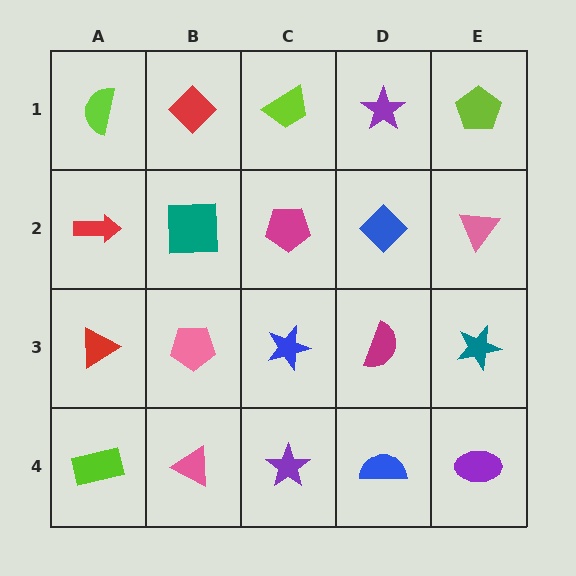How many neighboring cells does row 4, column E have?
2.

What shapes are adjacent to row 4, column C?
A blue star (row 3, column C), a pink triangle (row 4, column B), a blue semicircle (row 4, column D).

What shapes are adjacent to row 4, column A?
A red triangle (row 3, column A), a pink triangle (row 4, column B).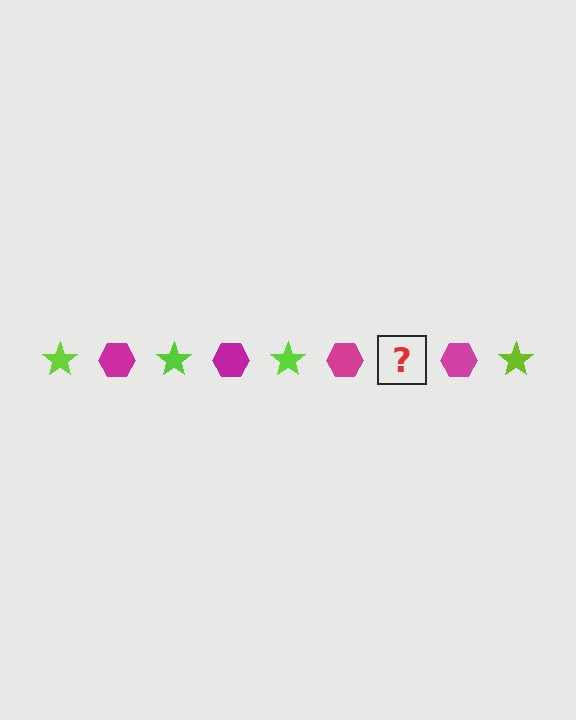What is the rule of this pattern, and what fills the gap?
The rule is that the pattern alternates between lime star and magenta hexagon. The gap should be filled with a lime star.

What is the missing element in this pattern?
The missing element is a lime star.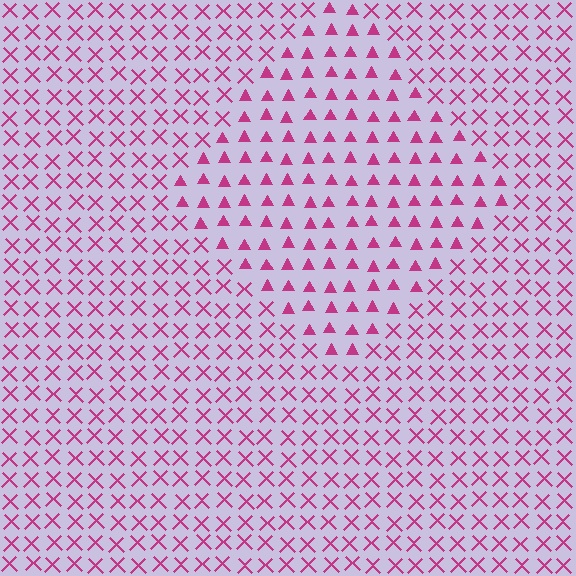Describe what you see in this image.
The image is filled with small magenta elements arranged in a uniform grid. A diamond-shaped region contains triangles, while the surrounding area contains X marks. The boundary is defined purely by the change in element shape.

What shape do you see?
I see a diamond.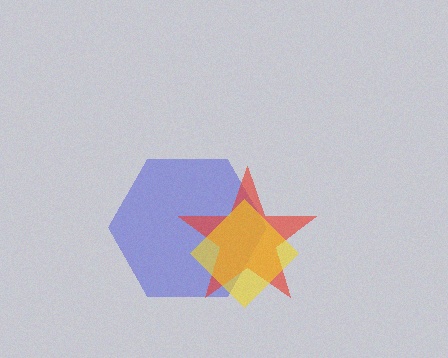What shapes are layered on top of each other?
The layered shapes are: a blue hexagon, a red star, a yellow diamond.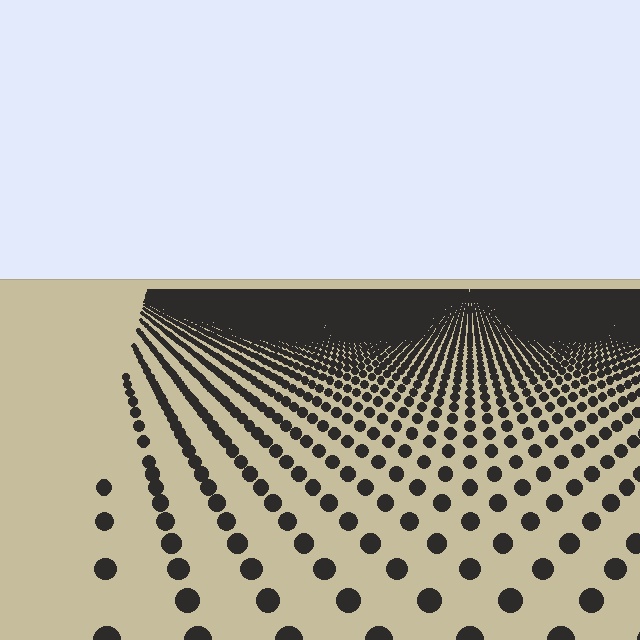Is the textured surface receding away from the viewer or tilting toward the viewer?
The surface is receding away from the viewer. Texture elements get smaller and denser toward the top.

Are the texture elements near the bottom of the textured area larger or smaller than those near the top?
Larger. Near the bottom, elements are closer to the viewer and appear at a bigger on-screen size.